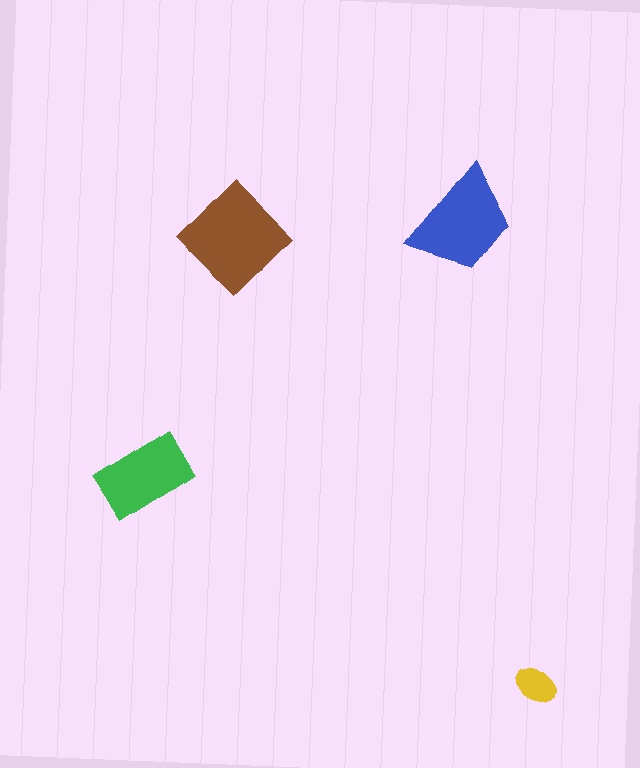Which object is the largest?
The brown diamond.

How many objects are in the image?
There are 4 objects in the image.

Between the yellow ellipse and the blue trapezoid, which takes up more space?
The blue trapezoid.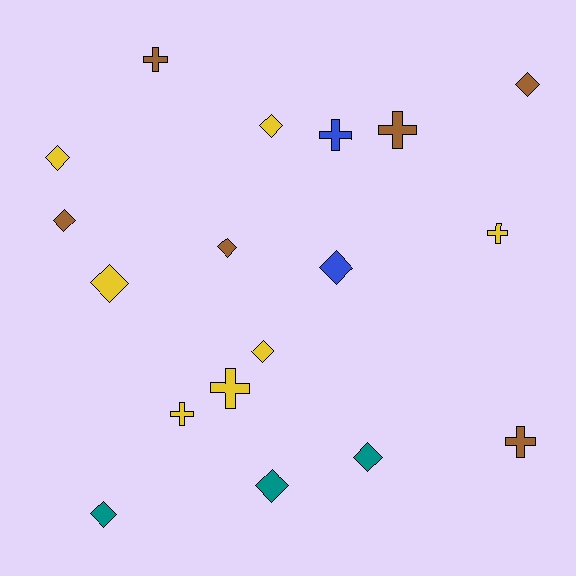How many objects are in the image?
There are 18 objects.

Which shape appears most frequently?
Diamond, with 11 objects.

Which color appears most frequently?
Yellow, with 7 objects.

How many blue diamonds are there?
There is 1 blue diamond.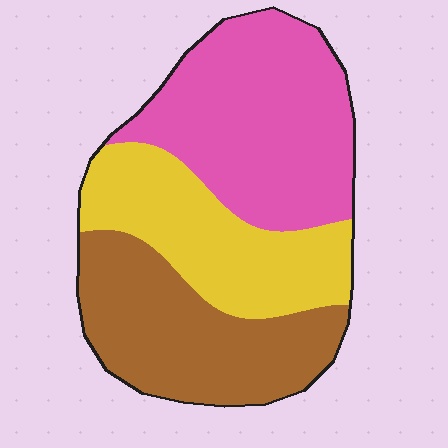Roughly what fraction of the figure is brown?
Brown takes up about one third (1/3) of the figure.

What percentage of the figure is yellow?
Yellow takes up about one quarter (1/4) of the figure.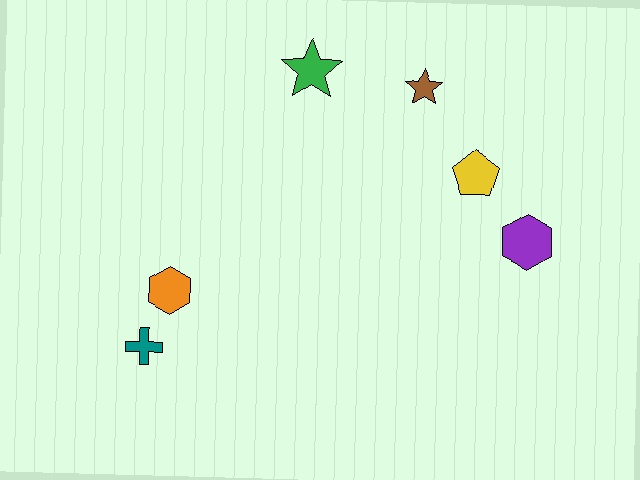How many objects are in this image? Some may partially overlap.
There are 6 objects.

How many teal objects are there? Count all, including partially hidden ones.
There is 1 teal object.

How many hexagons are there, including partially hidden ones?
There are 2 hexagons.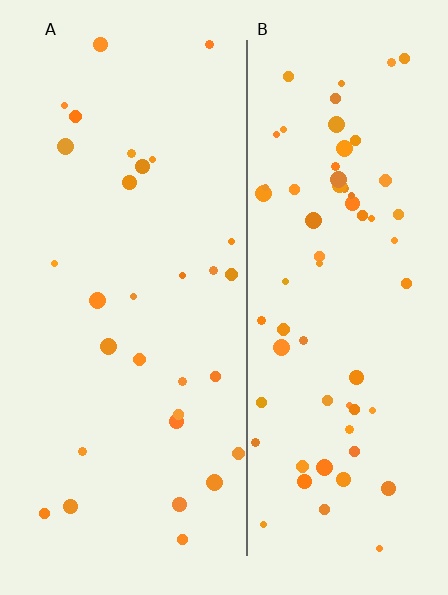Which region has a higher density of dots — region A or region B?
B (the right).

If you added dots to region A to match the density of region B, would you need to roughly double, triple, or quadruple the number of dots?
Approximately double.